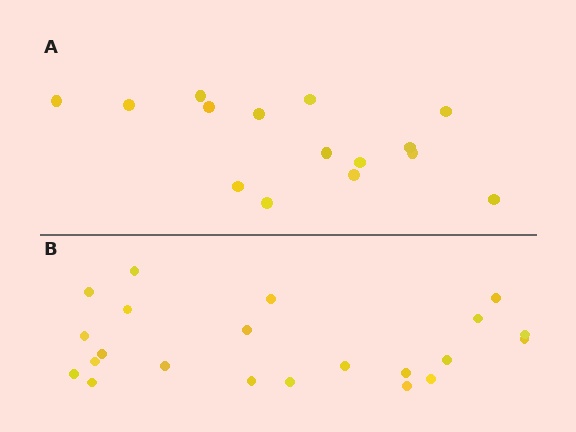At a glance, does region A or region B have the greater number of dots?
Region B (the bottom region) has more dots.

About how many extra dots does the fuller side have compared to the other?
Region B has roughly 8 or so more dots than region A.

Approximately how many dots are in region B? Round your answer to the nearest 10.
About 20 dots. (The exact count is 22, which rounds to 20.)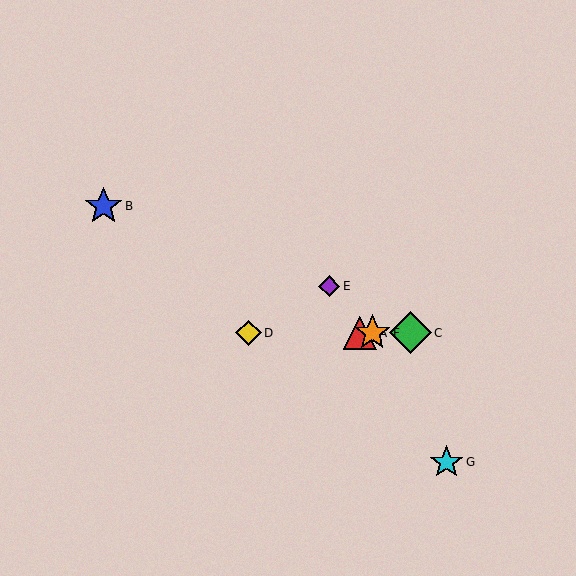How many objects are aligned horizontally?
4 objects (A, C, D, F) are aligned horizontally.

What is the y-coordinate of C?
Object C is at y≈333.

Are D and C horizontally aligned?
Yes, both are at y≈333.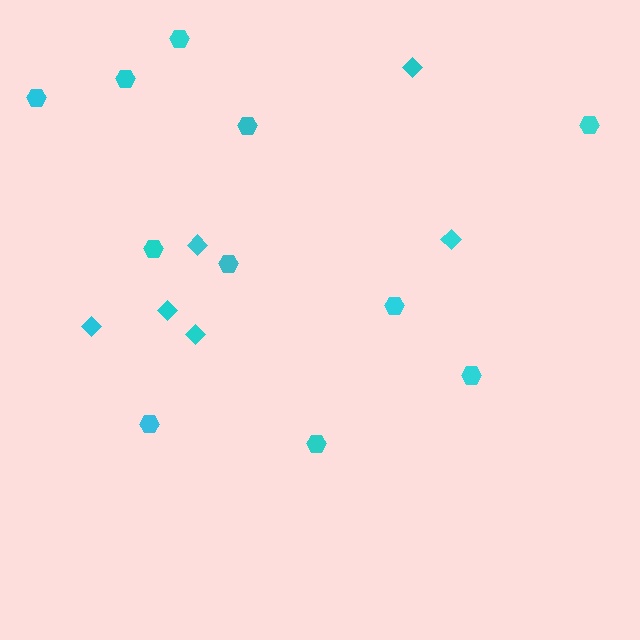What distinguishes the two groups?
There are 2 groups: one group of diamonds (6) and one group of hexagons (11).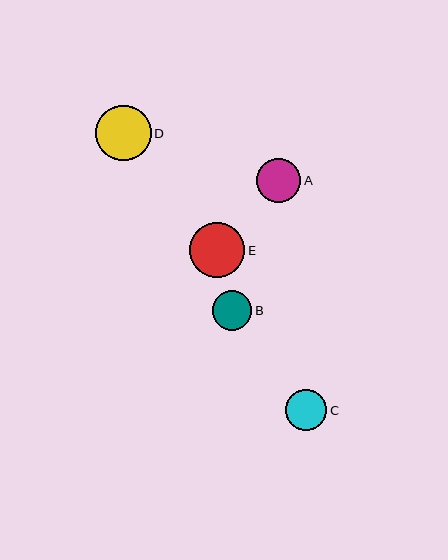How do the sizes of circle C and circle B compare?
Circle C and circle B are approximately the same size.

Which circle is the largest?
Circle D is the largest with a size of approximately 55 pixels.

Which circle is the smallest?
Circle B is the smallest with a size of approximately 40 pixels.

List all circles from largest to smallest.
From largest to smallest: D, E, A, C, B.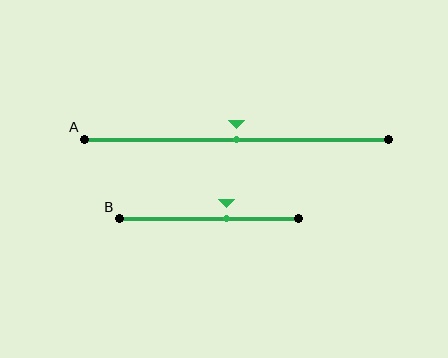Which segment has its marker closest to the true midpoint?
Segment A has its marker closest to the true midpoint.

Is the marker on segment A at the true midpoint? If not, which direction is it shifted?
Yes, the marker on segment A is at the true midpoint.